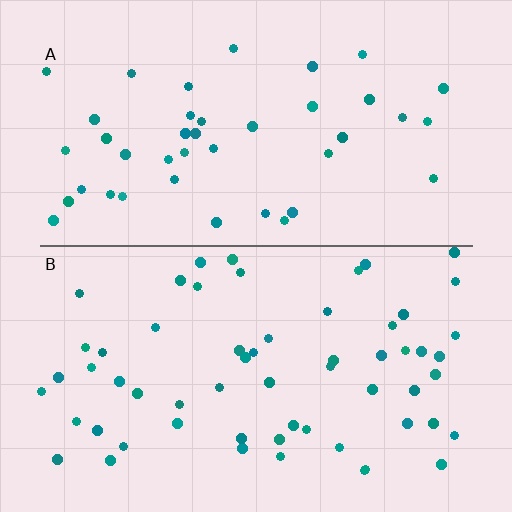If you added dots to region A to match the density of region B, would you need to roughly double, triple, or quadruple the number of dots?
Approximately double.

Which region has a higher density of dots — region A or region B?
B (the bottom).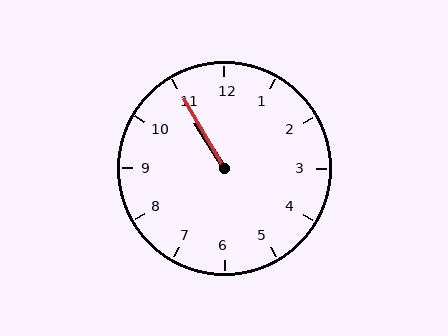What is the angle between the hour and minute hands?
Approximately 2 degrees.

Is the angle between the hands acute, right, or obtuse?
It is acute.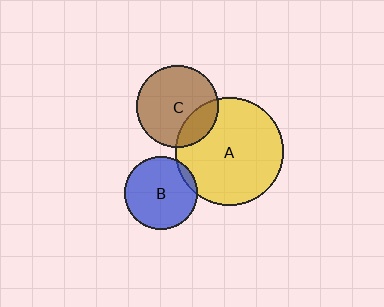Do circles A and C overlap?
Yes.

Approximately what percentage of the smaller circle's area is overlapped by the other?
Approximately 20%.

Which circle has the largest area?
Circle A (yellow).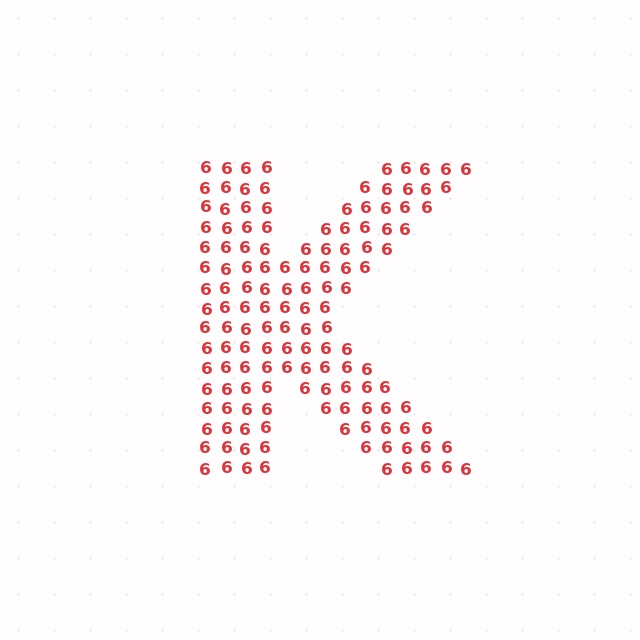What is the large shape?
The large shape is the letter K.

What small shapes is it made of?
It is made of small digit 6's.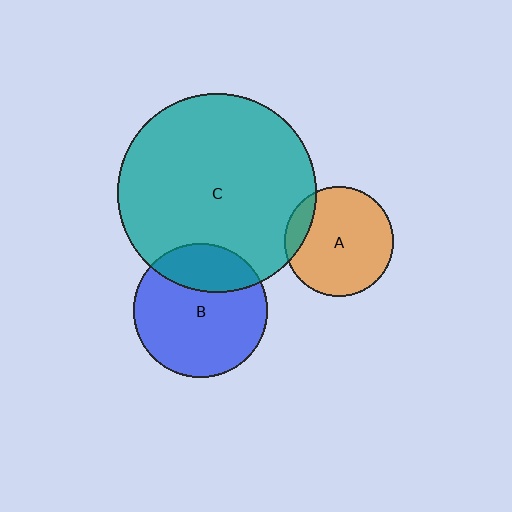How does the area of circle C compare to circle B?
Approximately 2.2 times.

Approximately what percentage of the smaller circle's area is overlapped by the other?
Approximately 10%.